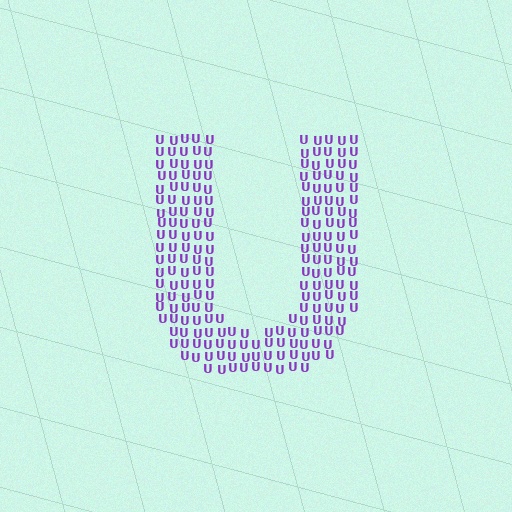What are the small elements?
The small elements are letter U's.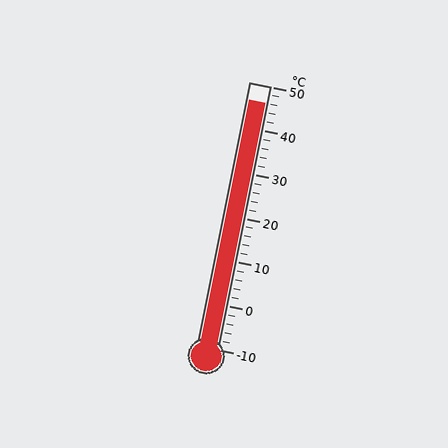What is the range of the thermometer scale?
The thermometer scale ranges from -10°C to 50°C.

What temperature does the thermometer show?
The thermometer shows approximately 46°C.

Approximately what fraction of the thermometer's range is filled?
The thermometer is filled to approximately 95% of its range.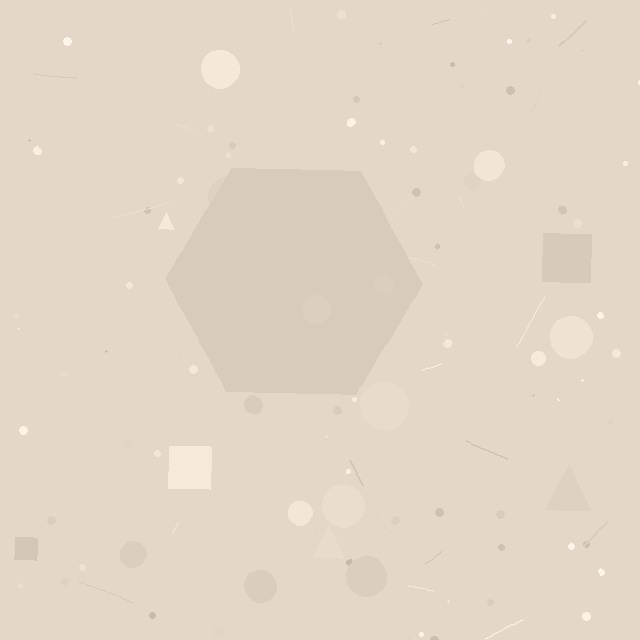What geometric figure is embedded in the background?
A hexagon is embedded in the background.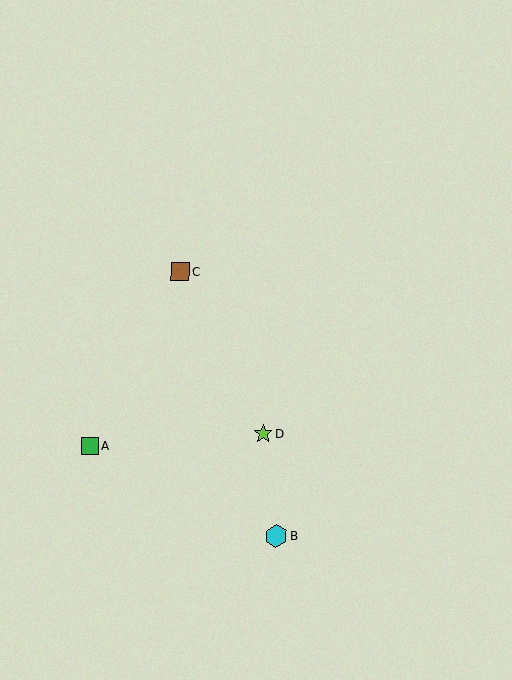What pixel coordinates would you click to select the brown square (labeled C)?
Click at (180, 272) to select the brown square C.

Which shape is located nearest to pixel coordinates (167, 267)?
The brown square (labeled C) at (180, 272) is nearest to that location.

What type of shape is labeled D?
Shape D is a lime star.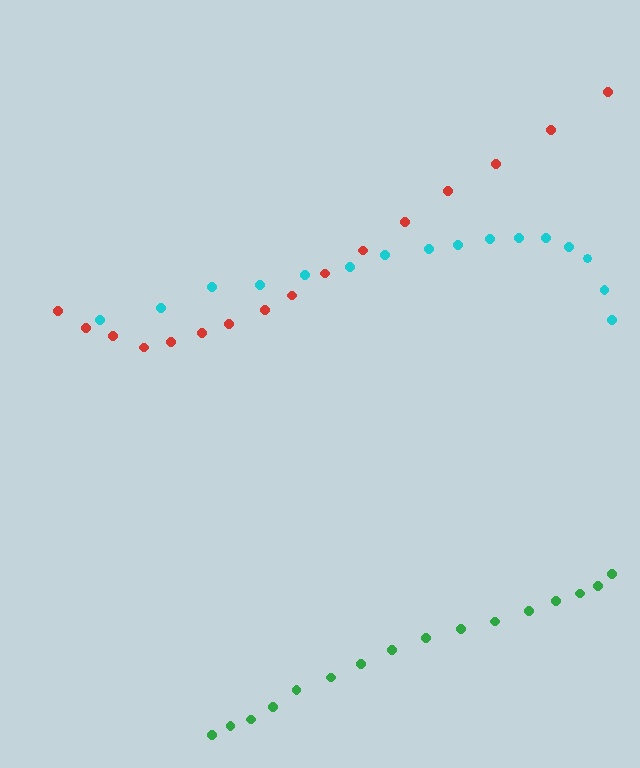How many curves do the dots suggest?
There are 3 distinct paths.